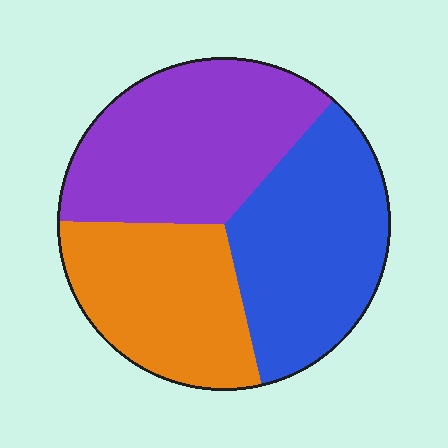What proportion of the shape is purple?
Purple takes up about three eighths (3/8) of the shape.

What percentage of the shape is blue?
Blue takes up about one third (1/3) of the shape.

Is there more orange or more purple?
Purple.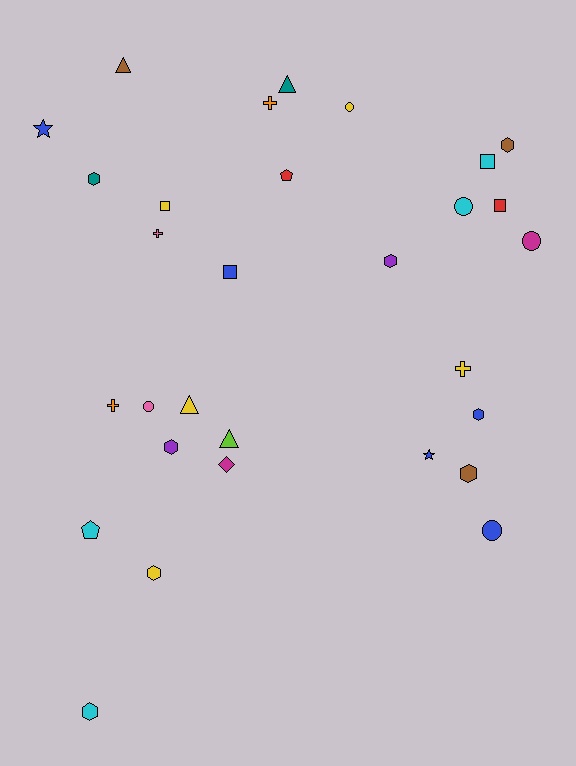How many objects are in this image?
There are 30 objects.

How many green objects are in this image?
There are no green objects.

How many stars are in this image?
There are 2 stars.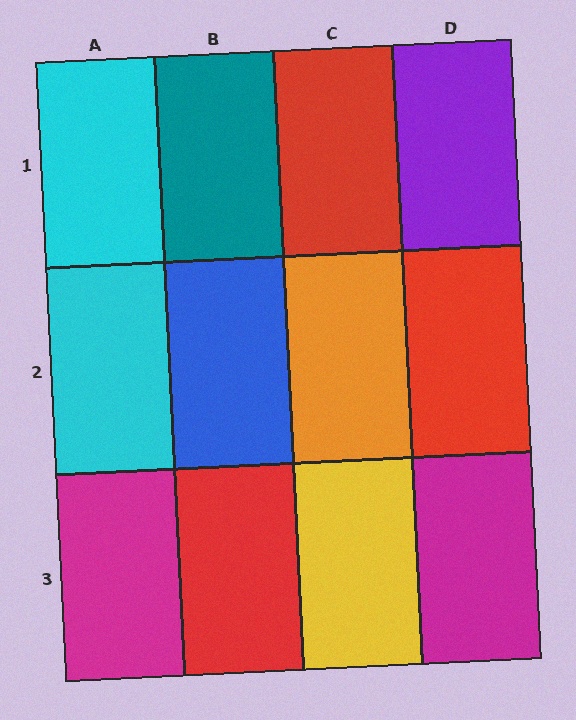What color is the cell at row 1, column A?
Cyan.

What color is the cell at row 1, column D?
Purple.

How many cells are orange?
1 cell is orange.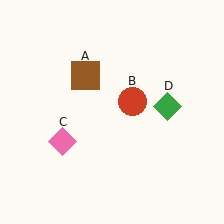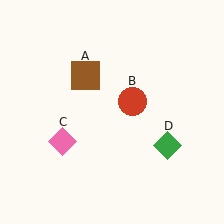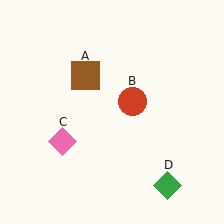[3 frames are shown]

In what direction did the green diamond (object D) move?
The green diamond (object D) moved down.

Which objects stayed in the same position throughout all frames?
Brown square (object A) and red circle (object B) and pink diamond (object C) remained stationary.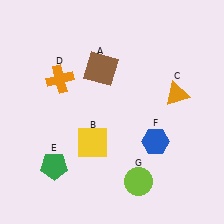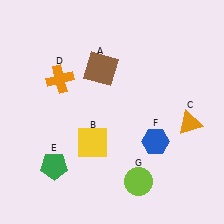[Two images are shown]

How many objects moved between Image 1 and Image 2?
1 object moved between the two images.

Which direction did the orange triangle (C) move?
The orange triangle (C) moved down.